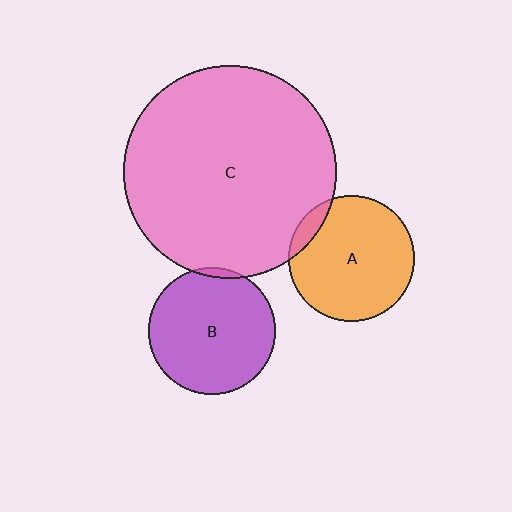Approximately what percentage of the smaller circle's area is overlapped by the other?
Approximately 5%.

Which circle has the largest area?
Circle C (pink).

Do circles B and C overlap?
Yes.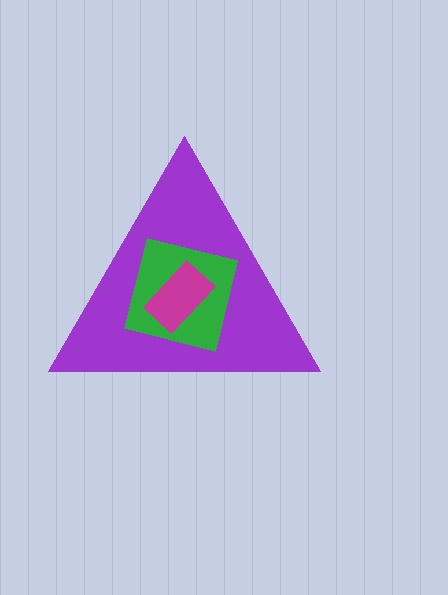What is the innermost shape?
The magenta rectangle.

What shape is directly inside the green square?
The magenta rectangle.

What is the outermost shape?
The purple triangle.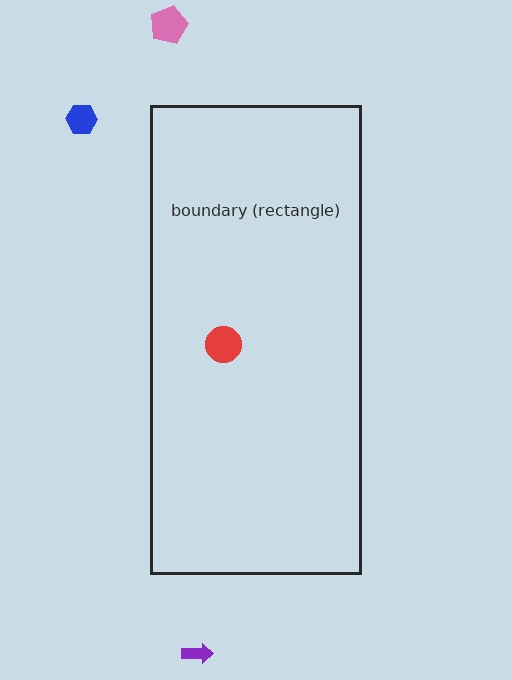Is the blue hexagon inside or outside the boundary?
Outside.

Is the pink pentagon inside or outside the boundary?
Outside.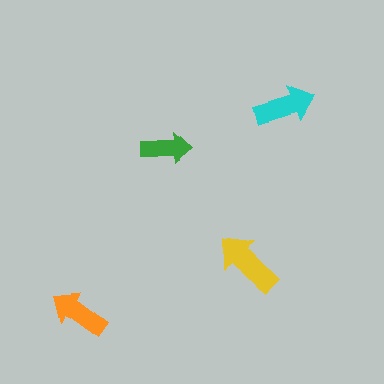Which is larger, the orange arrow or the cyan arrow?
The cyan one.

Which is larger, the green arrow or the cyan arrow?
The cyan one.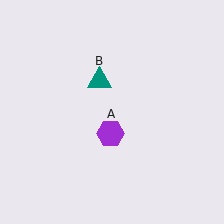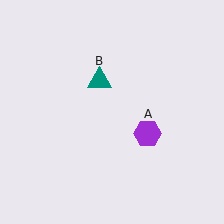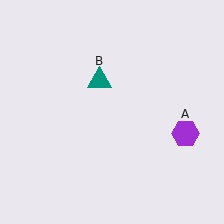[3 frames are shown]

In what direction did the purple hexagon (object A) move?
The purple hexagon (object A) moved right.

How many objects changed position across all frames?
1 object changed position: purple hexagon (object A).